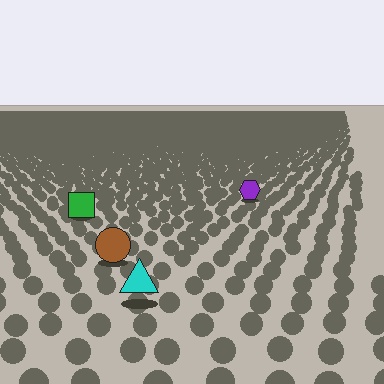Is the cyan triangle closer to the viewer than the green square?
Yes. The cyan triangle is closer — you can tell from the texture gradient: the ground texture is coarser near it.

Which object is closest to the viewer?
The cyan triangle is closest. The texture marks near it are larger and more spread out.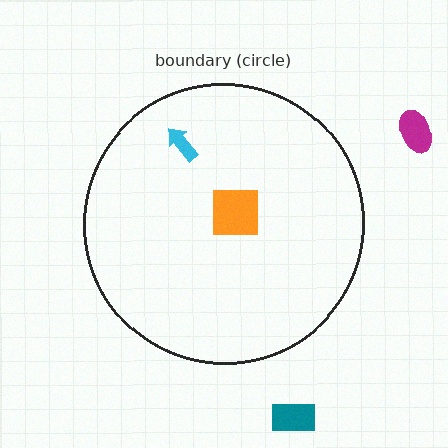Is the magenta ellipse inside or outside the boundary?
Outside.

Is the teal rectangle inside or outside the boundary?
Outside.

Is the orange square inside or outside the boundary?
Inside.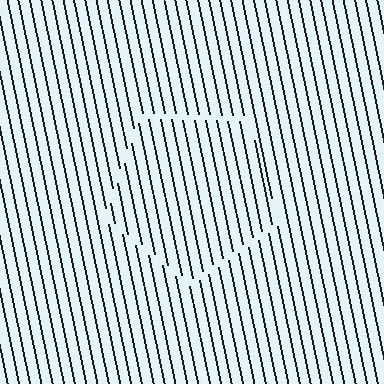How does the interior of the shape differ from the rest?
The interior of the shape contains the same grating, shifted by half a period — the contour is defined by the phase discontinuity where line-ends from the inner and outer gratings abut.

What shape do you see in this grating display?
An illusory pentagon. The interior of the shape contains the same grating, shifted by half a period — the contour is defined by the phase discontinuity where line-ends from the inner and outer gratings abut.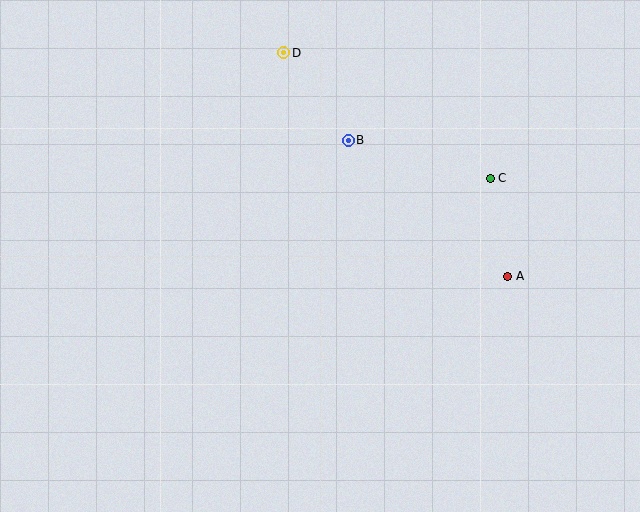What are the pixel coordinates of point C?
Point C is at (490, 178).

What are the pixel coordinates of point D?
Point D is at (284, 53).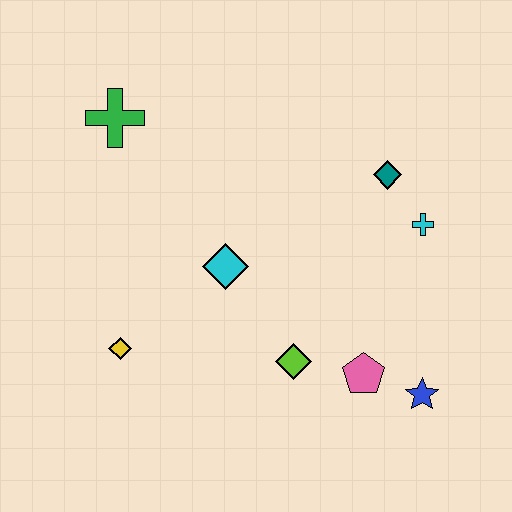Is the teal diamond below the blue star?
No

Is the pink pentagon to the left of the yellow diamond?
No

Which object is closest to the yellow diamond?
The cyan diamond is closest to the yellow diamond.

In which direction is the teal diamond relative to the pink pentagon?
The teal diamond is above the pink pentagon.